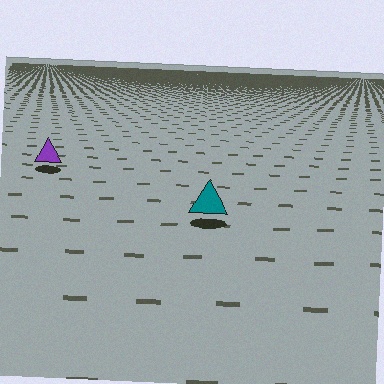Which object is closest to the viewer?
The teal triangle is closest. The texture marks near it are larger and more spread out.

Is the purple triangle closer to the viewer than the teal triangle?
No. The teal triangle is closer — you can tell from the texture gradient: the ground texture is coarser near it.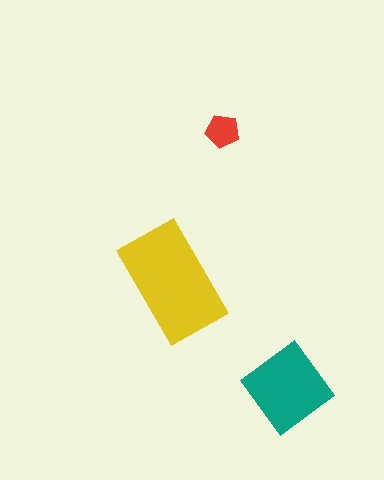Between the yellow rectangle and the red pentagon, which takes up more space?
The yellow rectangle.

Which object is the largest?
The yellow rectangle.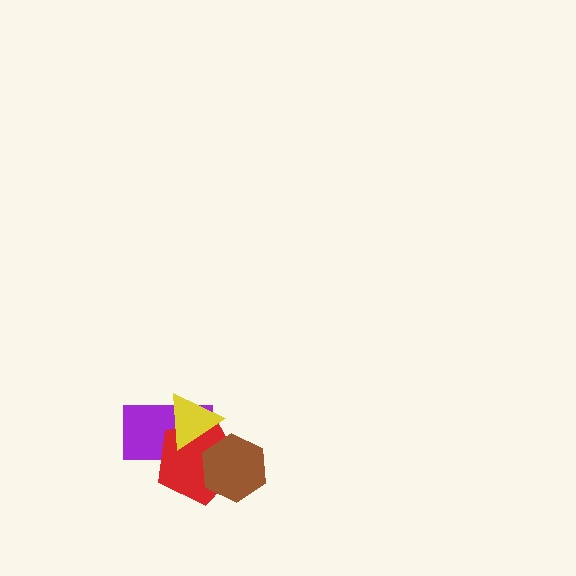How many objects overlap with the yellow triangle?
2 objects overlap with the yellow triangle.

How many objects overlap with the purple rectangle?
2 objects overlap with the purple rectangle.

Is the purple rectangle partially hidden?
Yes, it is partially covered by another shape.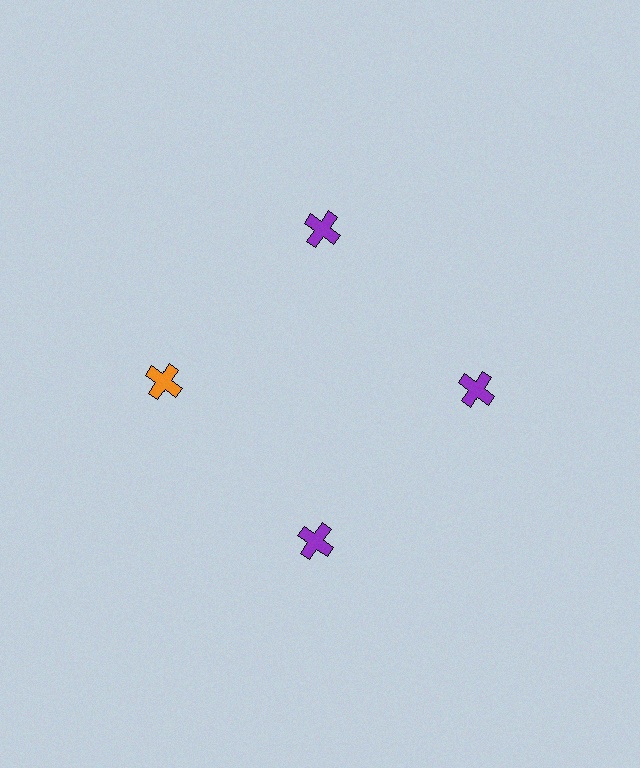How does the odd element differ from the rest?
It has a different color: orange instead of purple.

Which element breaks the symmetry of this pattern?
The orange cross at roughly the 9 o'clock position breaks the symmetry. All other shapes are purple crosses.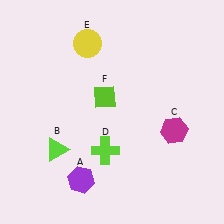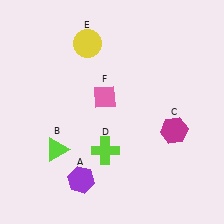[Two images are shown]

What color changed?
The diamond (F) changed from lime in Image 1 to pink in Image 2.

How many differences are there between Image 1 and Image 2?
There is 1 difference between the two images.